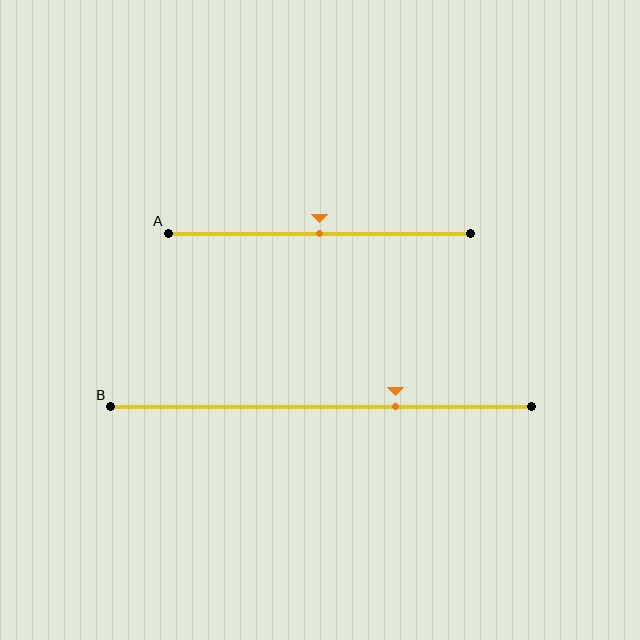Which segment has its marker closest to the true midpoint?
Segment A has its marker closest to the true midpoint.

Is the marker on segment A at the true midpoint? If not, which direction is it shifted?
Yes, the marker on segment A is at the true midpoint.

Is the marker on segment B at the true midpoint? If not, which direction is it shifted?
No, the marker on segment B is shifted to the right by about 18% of the segment length.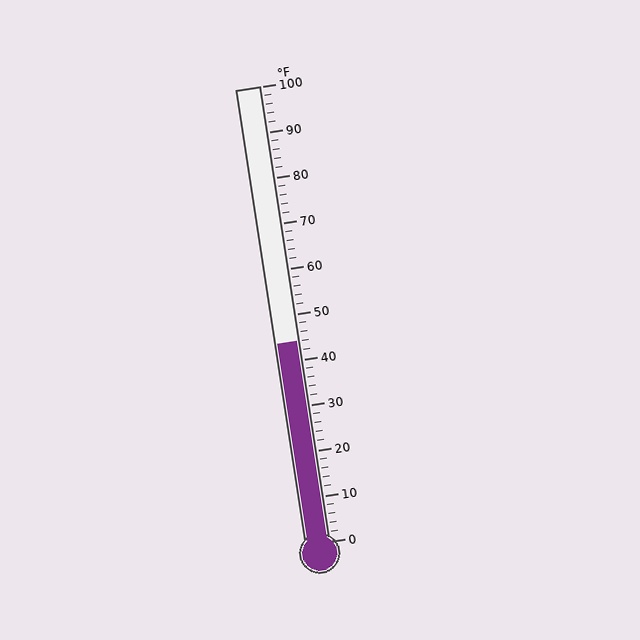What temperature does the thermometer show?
The thermometer shows approximately 44°F.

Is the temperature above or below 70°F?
The temperature is below 70°F.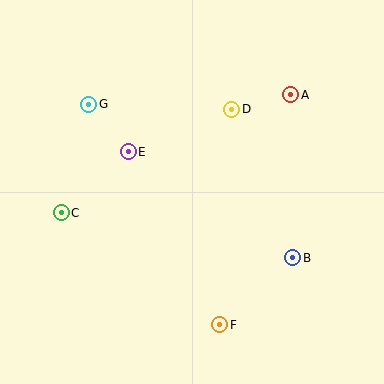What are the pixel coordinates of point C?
Point C is at (61, 213).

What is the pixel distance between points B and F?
The distance between B and F is 99 pixels.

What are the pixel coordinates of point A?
Point A is at (291, 95).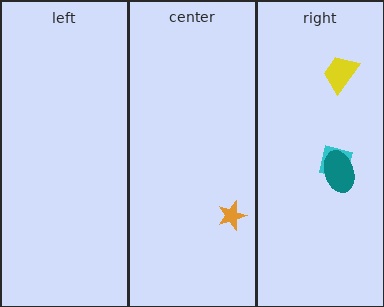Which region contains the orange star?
The center region.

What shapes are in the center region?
The orange star.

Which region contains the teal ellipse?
The right region.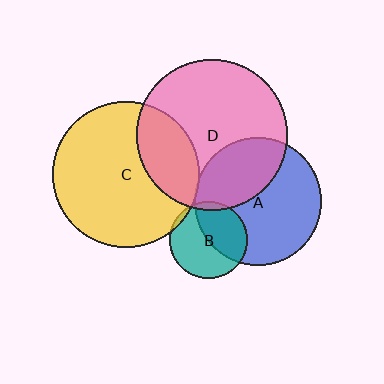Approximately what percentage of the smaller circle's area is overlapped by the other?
Approximately 25%.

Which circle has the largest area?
Circle D (pink).